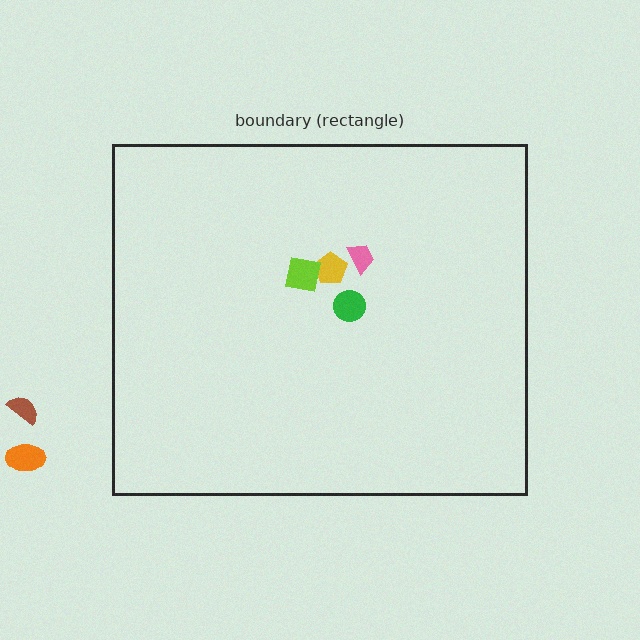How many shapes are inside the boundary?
4 inside, 2 outside.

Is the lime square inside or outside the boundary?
Inside.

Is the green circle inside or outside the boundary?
Inside.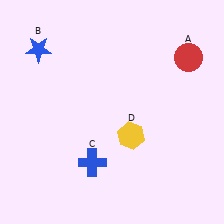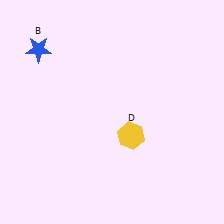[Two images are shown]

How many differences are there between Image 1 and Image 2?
There are 2 differences between the two images.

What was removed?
The red circle (A), the blue cross (C) were removed in Image 2.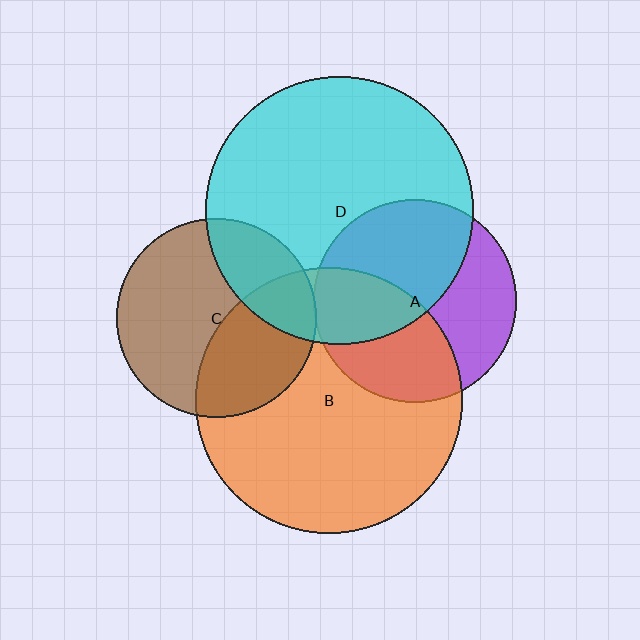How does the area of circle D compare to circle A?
Approximately 1.7 times.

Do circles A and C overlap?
Yes.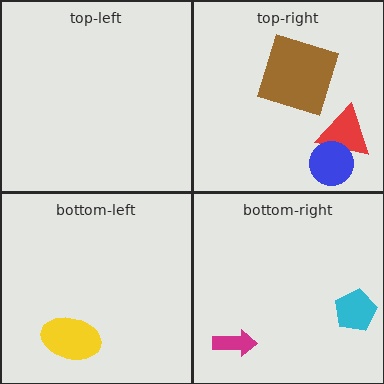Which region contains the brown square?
The top-right region.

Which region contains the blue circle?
The top-right region.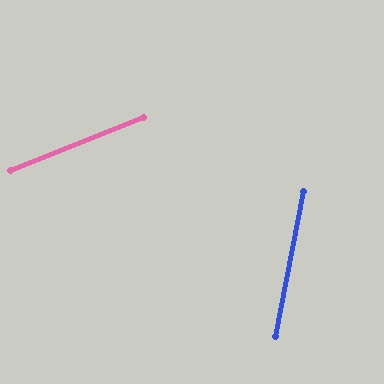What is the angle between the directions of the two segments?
Approximately 57 degrees.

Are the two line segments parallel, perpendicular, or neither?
Neither parallel nor perpendicular — they differ by about 57°.